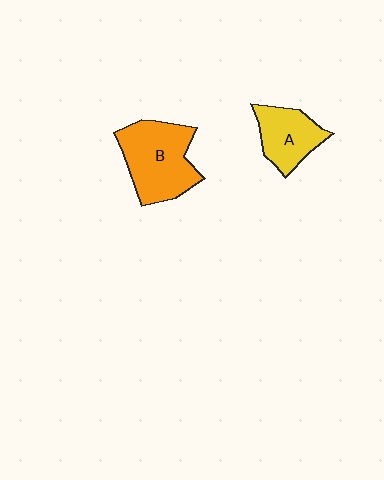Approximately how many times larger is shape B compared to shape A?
Approximately 1.5 times.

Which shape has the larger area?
Shape B (orange).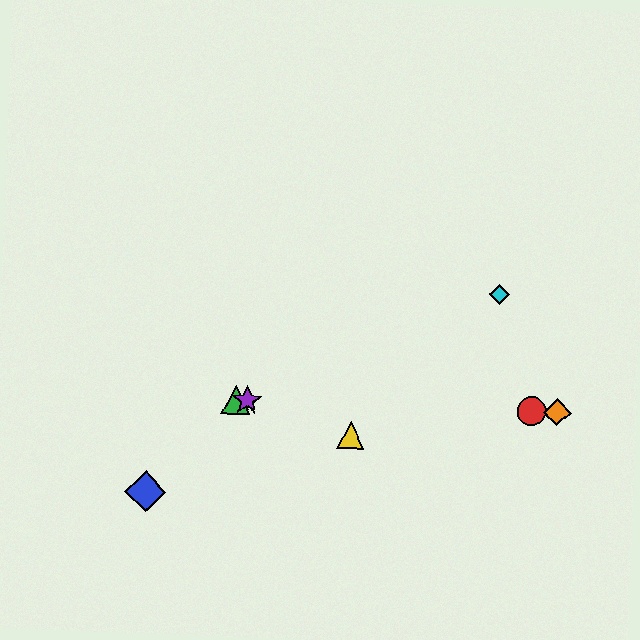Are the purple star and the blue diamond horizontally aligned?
No, the purple star is at y≈400 and the blue diamond is at y≈492.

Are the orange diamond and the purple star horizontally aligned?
Yes, both are at y≈412.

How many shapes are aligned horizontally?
4 shapes (the red circle, the green triangle, the purple star, the orange diamond) are aligned horizontally.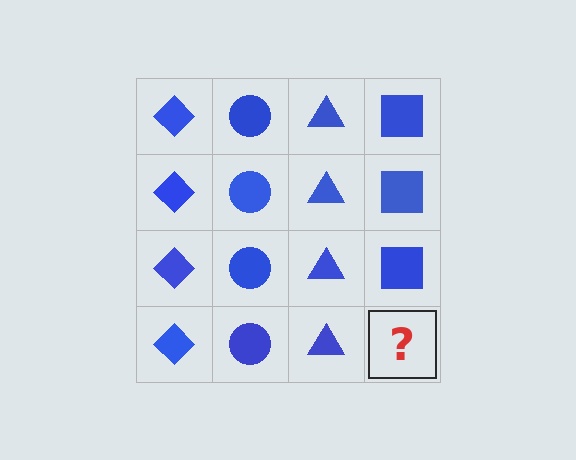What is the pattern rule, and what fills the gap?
The rule is that each column has a consistent shape. The gap should be filled with a blue square.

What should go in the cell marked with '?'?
The missing cell should contain a blue square.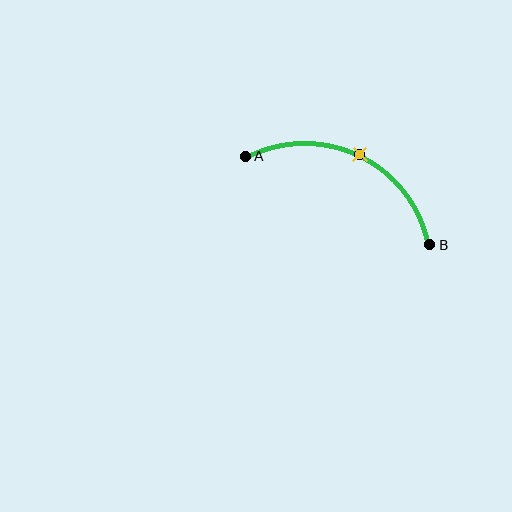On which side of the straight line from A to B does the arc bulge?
The arc bulges above the straight line connecting A and B.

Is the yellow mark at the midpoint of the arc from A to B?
Yes. The yellow mark lies on the arc at equal arc-length from both A and B — it is the arc midpoint.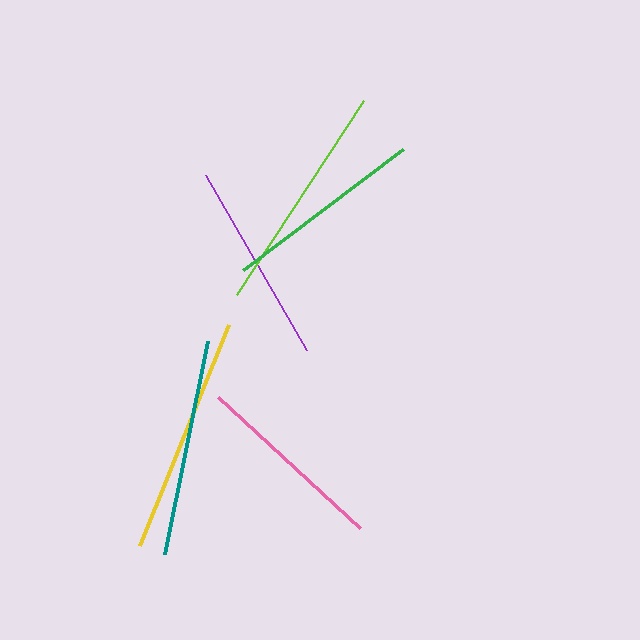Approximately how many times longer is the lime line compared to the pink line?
The lime line is approximately 1.2 times the length of the pink line.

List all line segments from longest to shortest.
From longest to shortest: yellow, lime, teal, purple, green, pink.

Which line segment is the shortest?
The pink line is the shortest at approximately 194 pixels.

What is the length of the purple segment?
The purple segment is approximately 202 pixels long.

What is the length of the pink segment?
The pink segment is approximately 194 pixels long.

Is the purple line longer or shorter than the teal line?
The teal line is longer than the purple line.